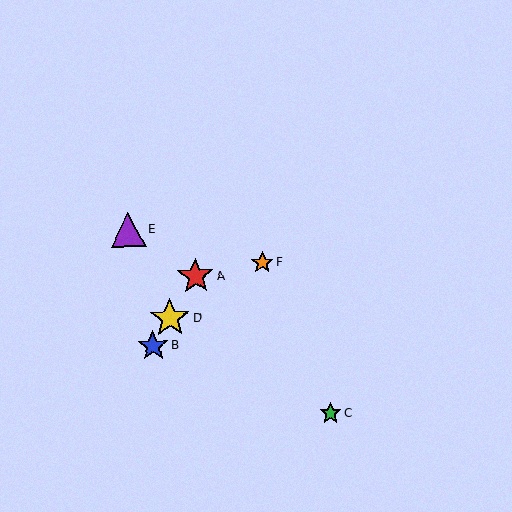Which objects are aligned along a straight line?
Objects A, B, D are aligned along a straight line.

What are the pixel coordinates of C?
Object C is at (331, 413).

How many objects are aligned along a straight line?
3 objects (A, B, D) are aligned along a straight line.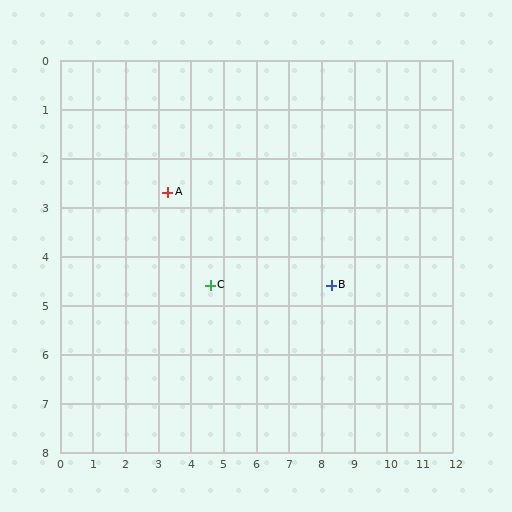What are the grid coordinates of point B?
Point B is at approximately (8.3, 4.6).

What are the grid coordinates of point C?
Point C is at approximately (4.6, 4.6).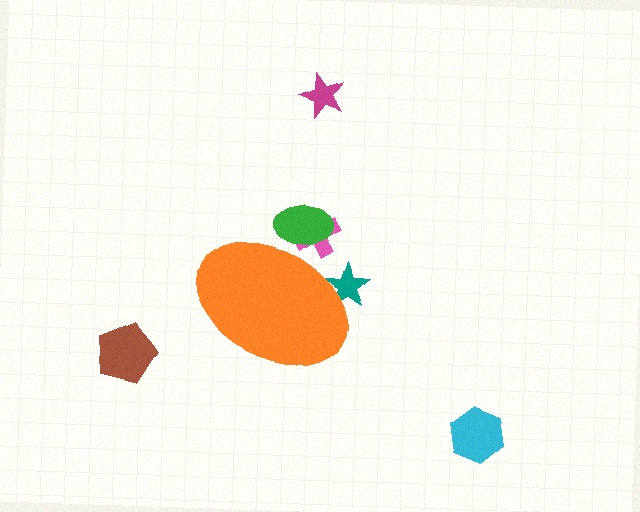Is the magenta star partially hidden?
No, the magenta star is fully visible.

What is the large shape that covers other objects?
An orange ellipse.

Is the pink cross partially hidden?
Yes, the pink cross is partially hidden behind the orange ellipse.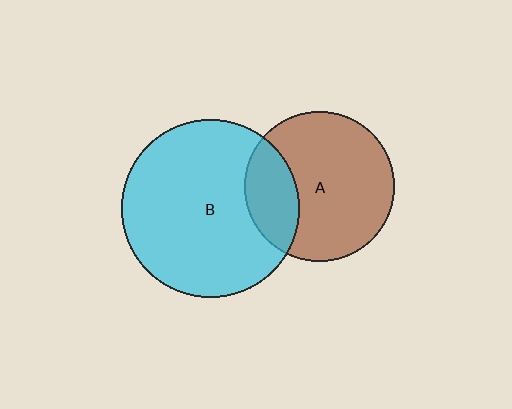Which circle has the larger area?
Circle B (cyan).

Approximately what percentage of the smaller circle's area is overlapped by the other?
Approximately 25%.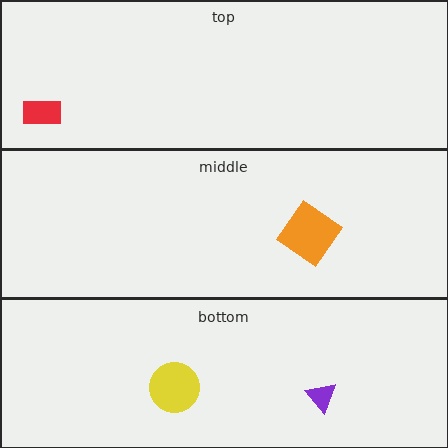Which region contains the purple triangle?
The bottom region.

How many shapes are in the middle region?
1.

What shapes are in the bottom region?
The yellow circle, the purple triangle.